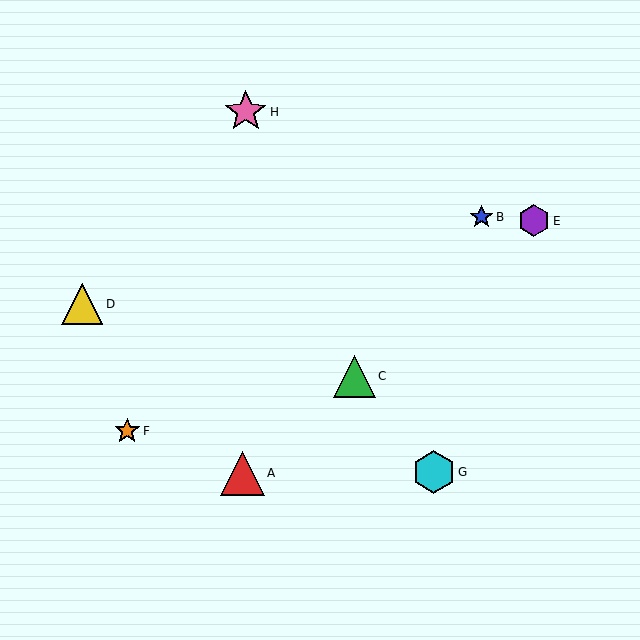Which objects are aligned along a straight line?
Objects A, C, E are aligned along a straight line.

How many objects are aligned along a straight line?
3 objects (A, C, E) are aligned along a straight line.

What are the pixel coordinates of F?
Object F is at (127, 431).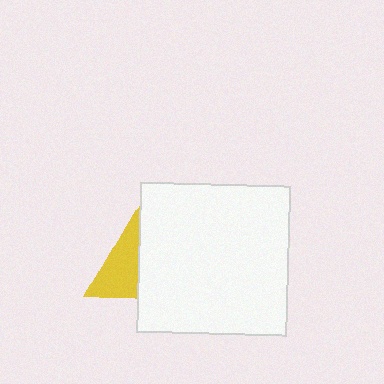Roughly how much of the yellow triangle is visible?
A small part of it is visible (roughly 40%).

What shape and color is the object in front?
The object in front is a white square.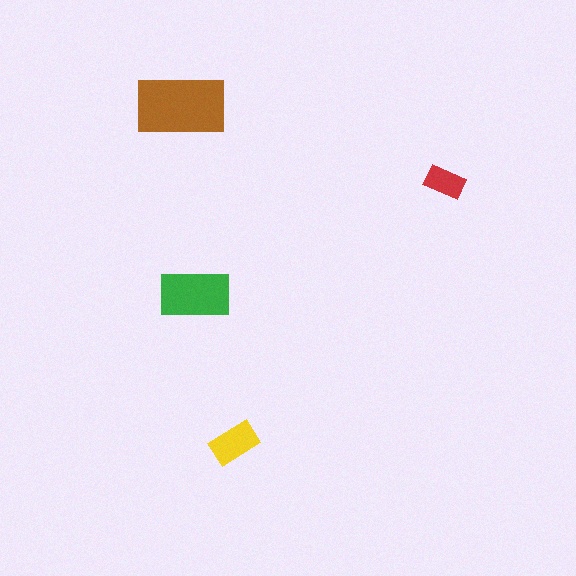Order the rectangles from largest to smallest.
the brown one, the green one, the yellow one, the red one.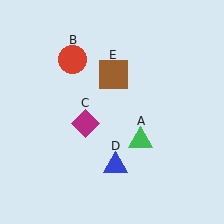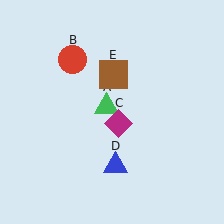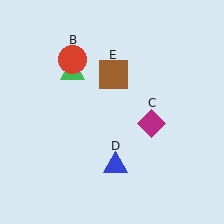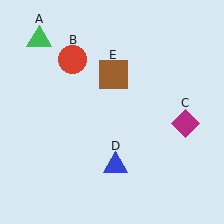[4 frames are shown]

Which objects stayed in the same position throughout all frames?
Red circle (object B) and blue triangle (object D) and brown square (object E) remained stationary.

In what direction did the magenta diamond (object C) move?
The magenta diamond (object C) moved right.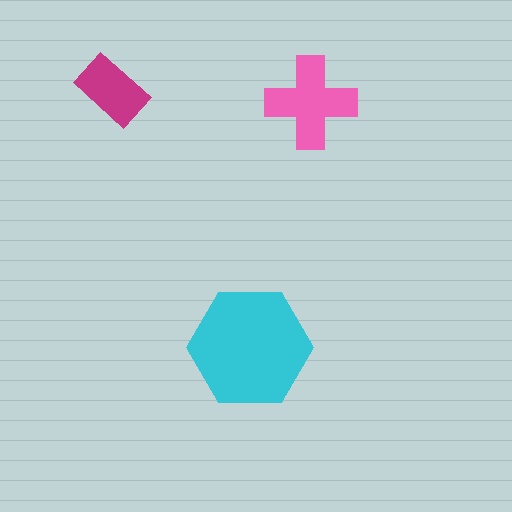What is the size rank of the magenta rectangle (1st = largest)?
3rd.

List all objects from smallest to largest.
The magenta rectangle, the pink cross, the cyan hexagon.